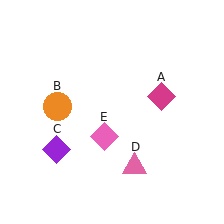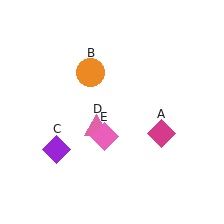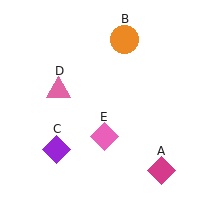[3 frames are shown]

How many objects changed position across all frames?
3 objects changed position: magenta diamond (object A), orange circle (object B), pink triangle (object D).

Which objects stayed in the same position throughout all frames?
Purple diamond (object C) and pink diamond (object E) remained stationary.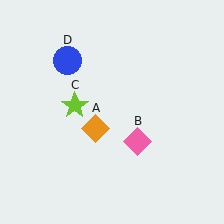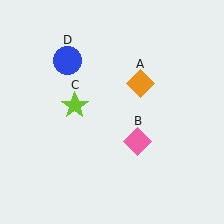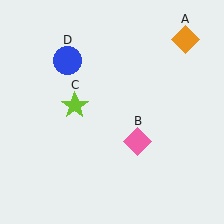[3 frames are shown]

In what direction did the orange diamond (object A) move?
The orange diamond (object A) moved up and to the right.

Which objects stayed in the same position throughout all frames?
Pink diamond (object B) and lime star (object C) and blue circle (object D) remained stationary.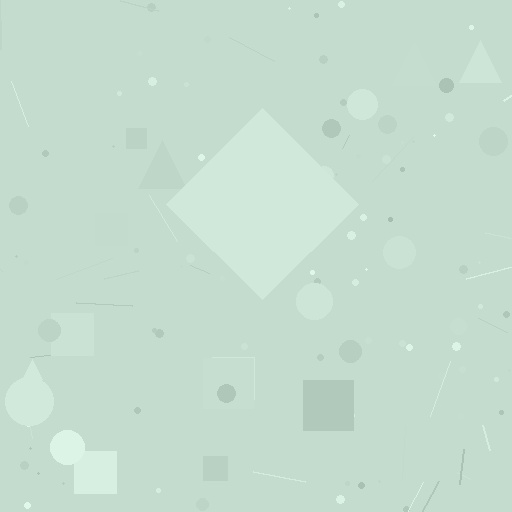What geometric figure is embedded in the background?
A diamond is embedded in the background.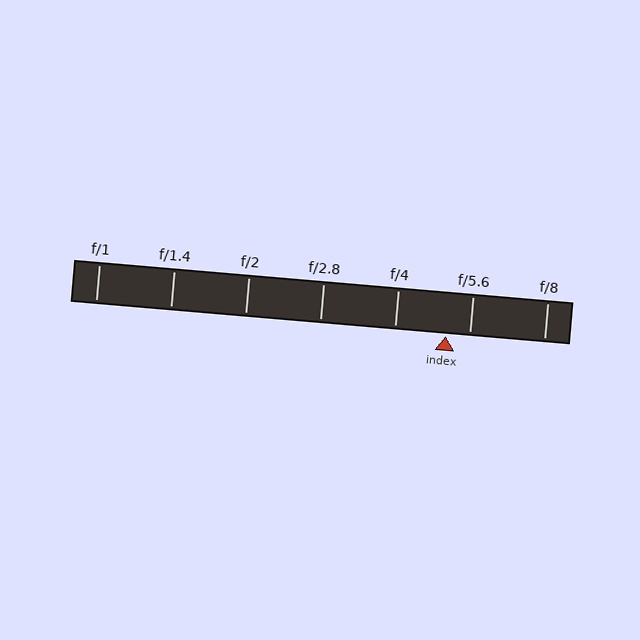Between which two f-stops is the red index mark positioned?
The index mark is between f/4 and f/5.6.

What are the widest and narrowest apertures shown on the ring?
The widest aperture shown is f/1 and the narrowest is f/8.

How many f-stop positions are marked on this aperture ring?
There are 7 f-stop positions marked.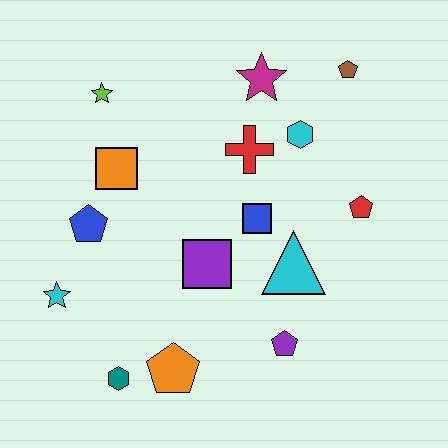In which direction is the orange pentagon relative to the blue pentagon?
The orange pentagon is below the blue pentagon.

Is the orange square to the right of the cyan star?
Yes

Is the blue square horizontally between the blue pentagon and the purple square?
No